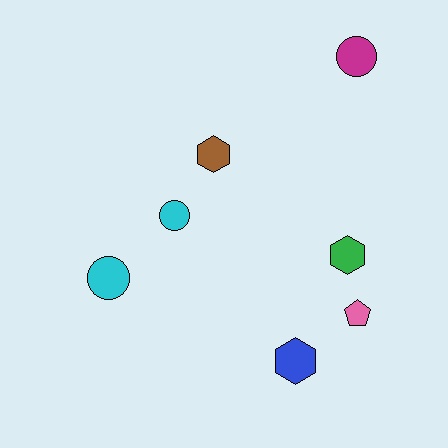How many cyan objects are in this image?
There are 2 cyan objects.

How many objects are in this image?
There are 7 objects.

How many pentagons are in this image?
There is 1 pentagon.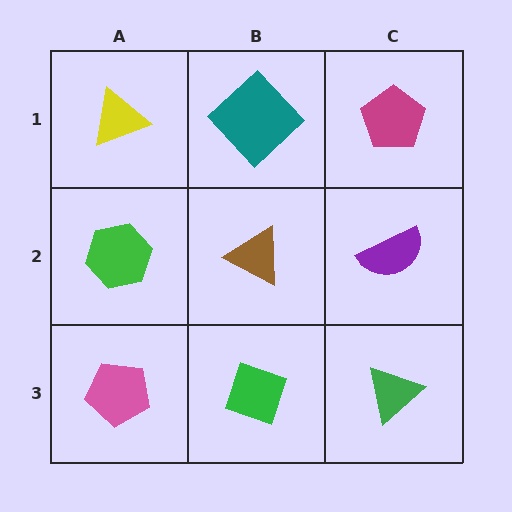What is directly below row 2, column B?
A green diamond.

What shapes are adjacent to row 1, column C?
A purple semicircle (row 2, column C), a teal diamond (row 1, column B).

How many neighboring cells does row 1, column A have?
2.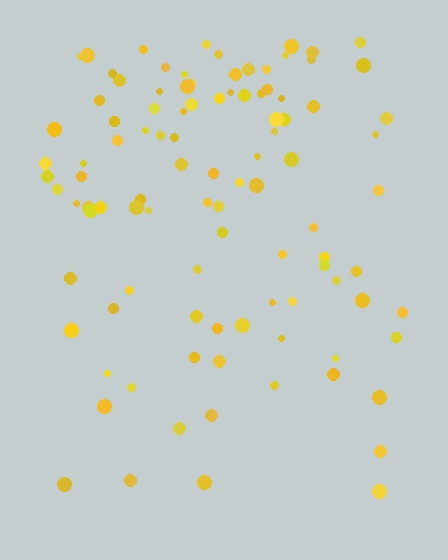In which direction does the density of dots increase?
From bottom to top, with the top side densest.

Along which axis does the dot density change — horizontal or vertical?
Vertical.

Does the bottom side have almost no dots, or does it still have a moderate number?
Still a moderate number, just noticeably fewer than the top.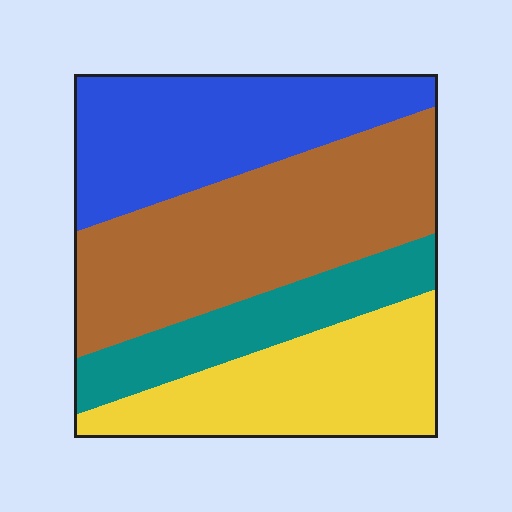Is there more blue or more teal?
Blue.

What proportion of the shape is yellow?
Yellow covers around 25% of the shape.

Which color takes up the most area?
Brown, at roughly 35%.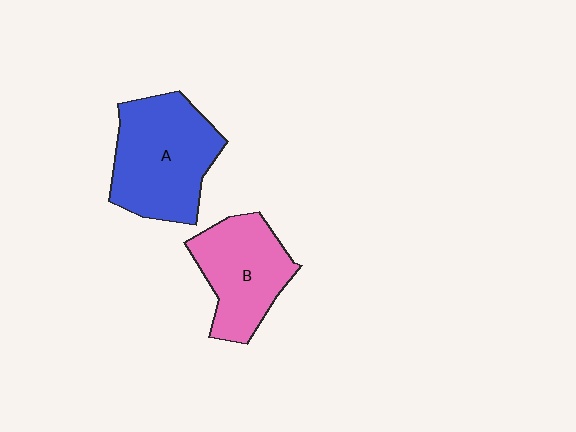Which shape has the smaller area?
Shape B (pink).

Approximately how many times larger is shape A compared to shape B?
Approximately 1.3 times.